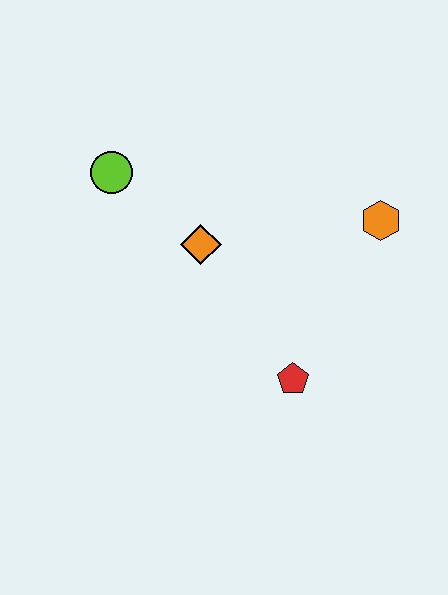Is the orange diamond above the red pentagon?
Yes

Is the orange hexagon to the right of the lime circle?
Yes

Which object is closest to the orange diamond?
The lime circle is closest to the orange diamond.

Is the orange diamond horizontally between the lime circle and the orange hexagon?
Yes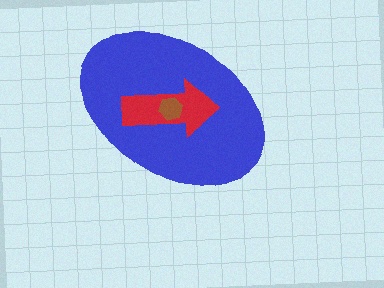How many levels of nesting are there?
3.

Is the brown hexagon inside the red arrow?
Yes.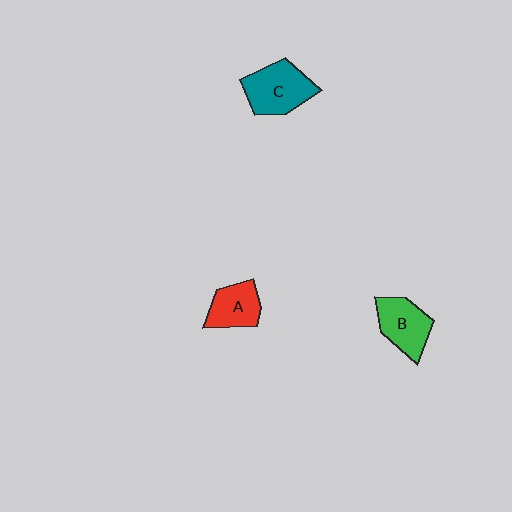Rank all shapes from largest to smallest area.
From largest to smallest: C (teal), B (green), A (red).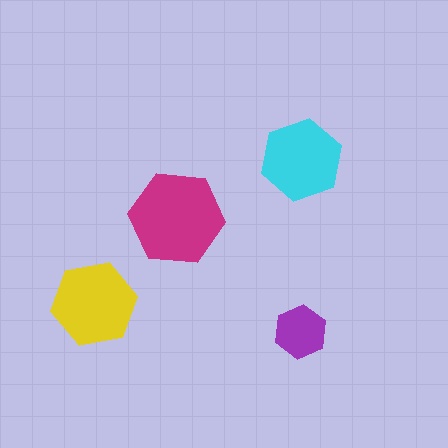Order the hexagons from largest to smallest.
the magenta one, the yellow one, the cyan one, the purple one.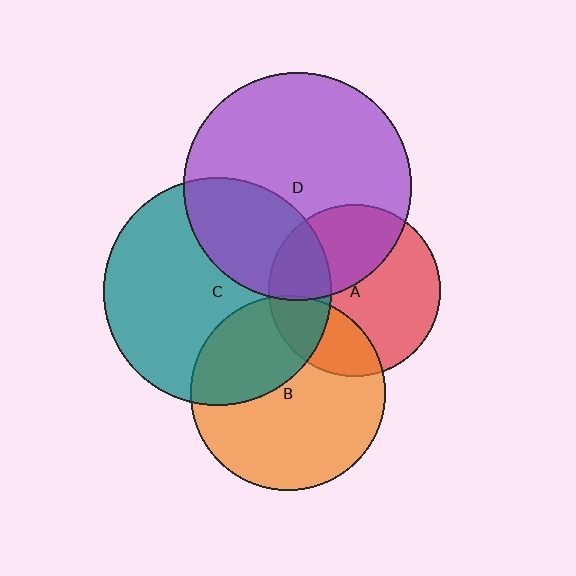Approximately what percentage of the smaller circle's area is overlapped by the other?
Approximately 25%.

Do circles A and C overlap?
Yes.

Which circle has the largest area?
Circle C (teal).